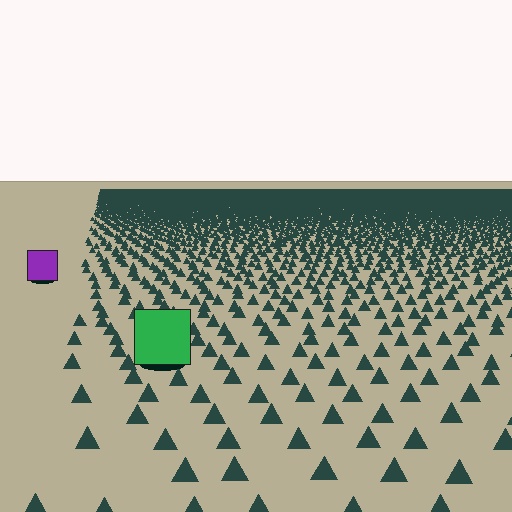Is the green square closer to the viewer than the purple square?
Yes. The green square is closer — you can tell from the texture gradient: the ground texture is coarser near it.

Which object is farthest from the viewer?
The purple square is farthest from the viewer. It appears smaller and the ground texture around it is denser.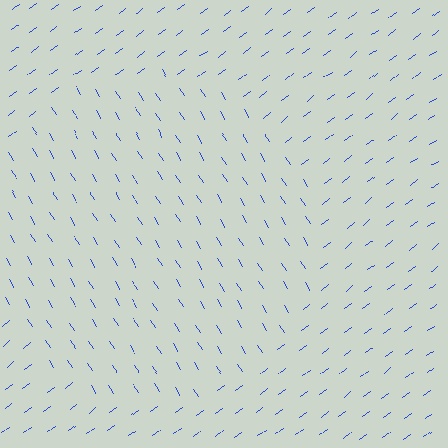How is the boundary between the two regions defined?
The boundary is defined purely by a change in line orientation (approximately 85 degrees difference). All lines are the same color and thickness.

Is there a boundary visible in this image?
Yes, there is a texture boundary formed by a change in line orientation.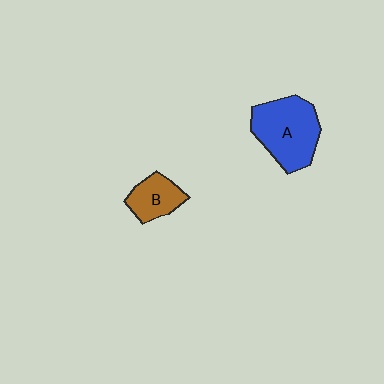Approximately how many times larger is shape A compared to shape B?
Approximately 1.9 times.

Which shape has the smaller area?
Shape B (brown).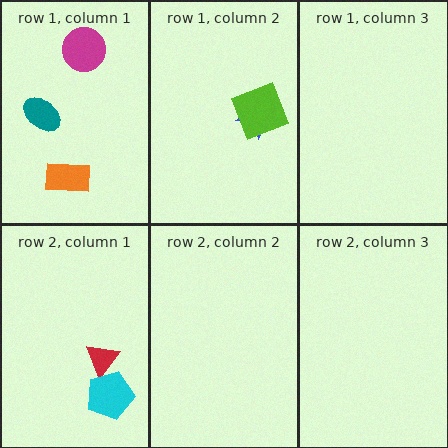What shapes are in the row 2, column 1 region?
The red triangle, the cyan pentagon.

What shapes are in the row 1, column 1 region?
The orange rectangle, the magenta circle, the teal ellipse.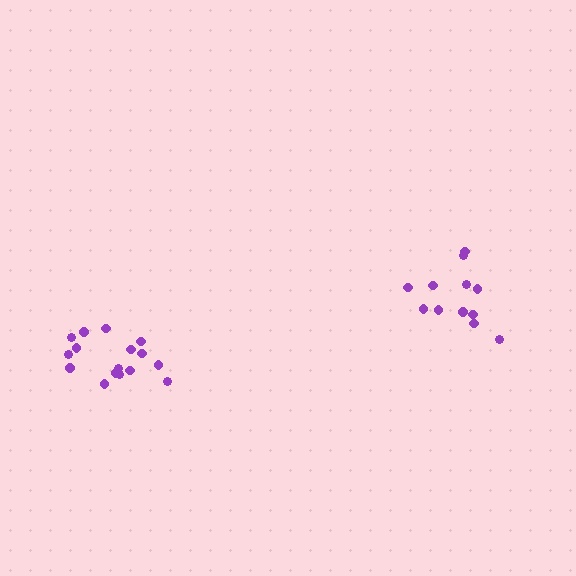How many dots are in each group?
Group 1: 12 dots, Group 2: 17 dots (29 total).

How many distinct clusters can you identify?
There are 2 distinct clusters.